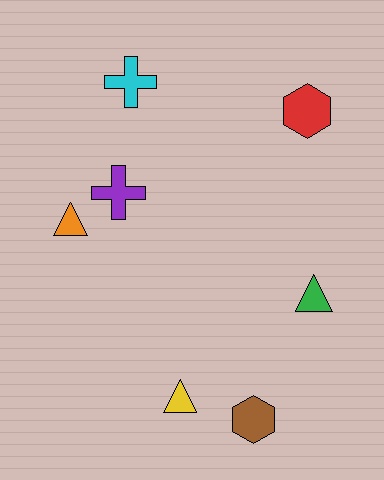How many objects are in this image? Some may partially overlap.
There are 7 objects.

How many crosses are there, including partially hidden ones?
There are 2 crosses.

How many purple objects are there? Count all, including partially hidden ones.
There is 1 purple object.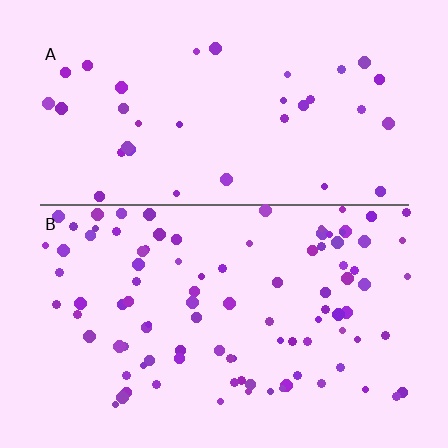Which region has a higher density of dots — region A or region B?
B (the bottom).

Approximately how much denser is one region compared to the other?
Approximately 2.7× — region B over region A.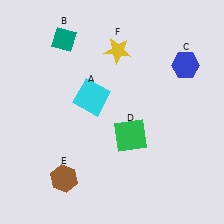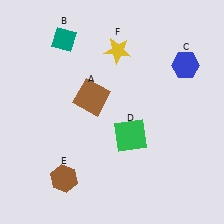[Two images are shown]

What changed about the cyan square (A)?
In Image 1, A is cyan. In Image 2, it changed to brown.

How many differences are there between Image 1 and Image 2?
There is 1 difference between the two images.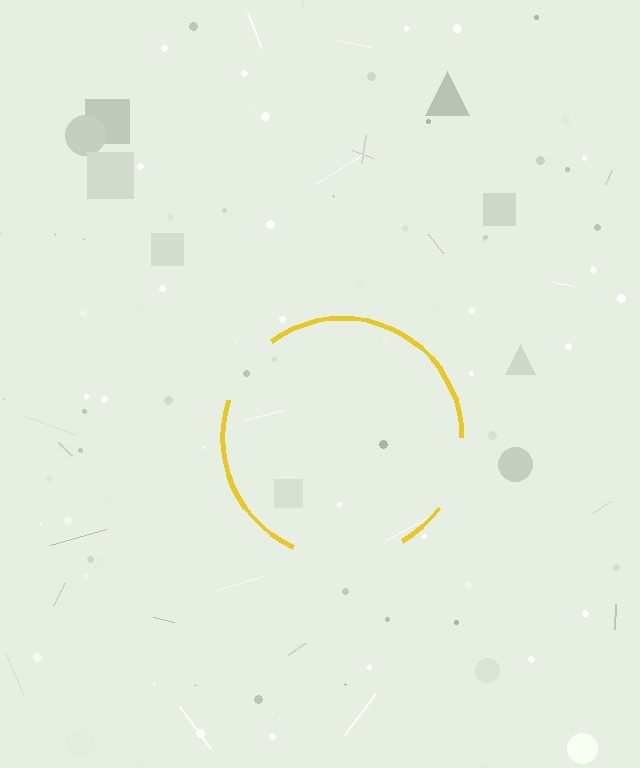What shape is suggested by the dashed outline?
The dashed outline suggests a circle.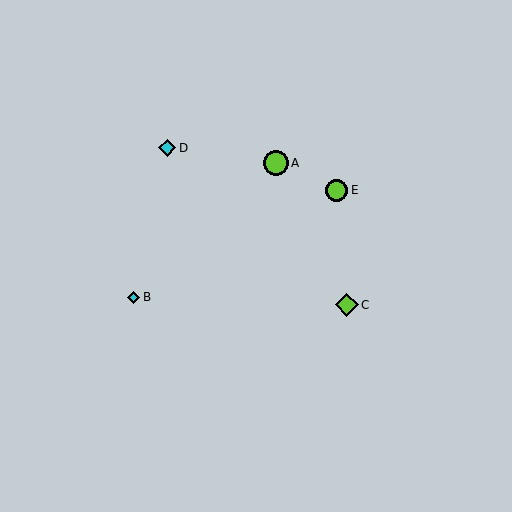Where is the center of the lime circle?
The center of the lime circle is at (276, 163).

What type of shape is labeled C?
Shape C is a lime diamond.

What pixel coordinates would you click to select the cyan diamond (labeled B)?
Click at (134, 297) to select the cyan diamond B.